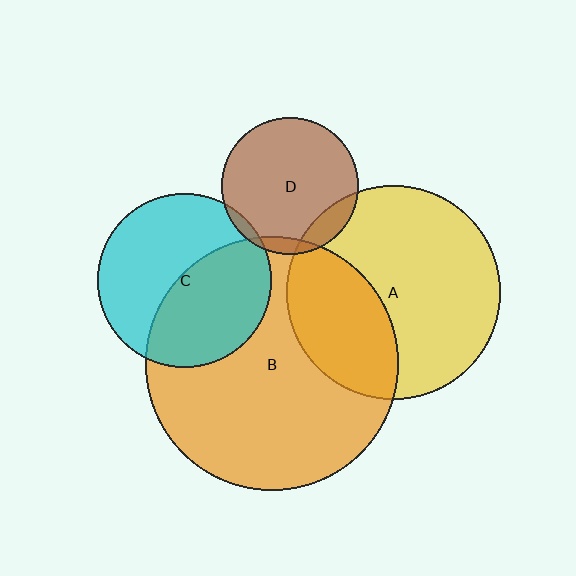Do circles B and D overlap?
Yes.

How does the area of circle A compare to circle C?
Approximately 1.5 times.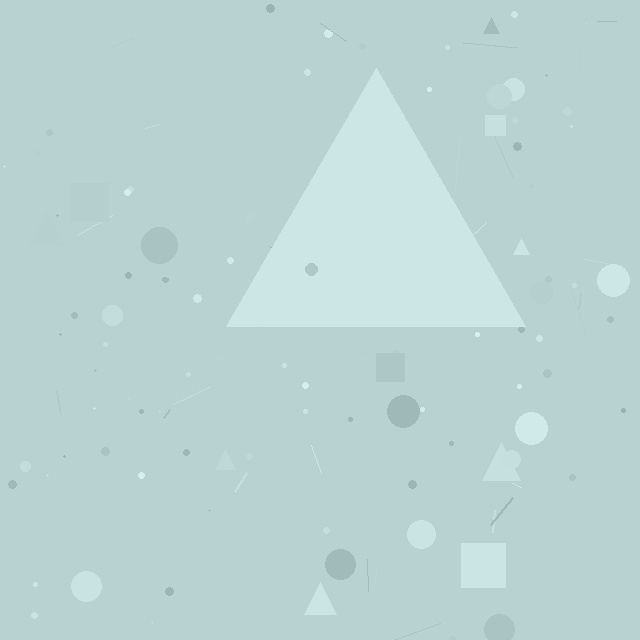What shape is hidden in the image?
A triangle is hidden in the image.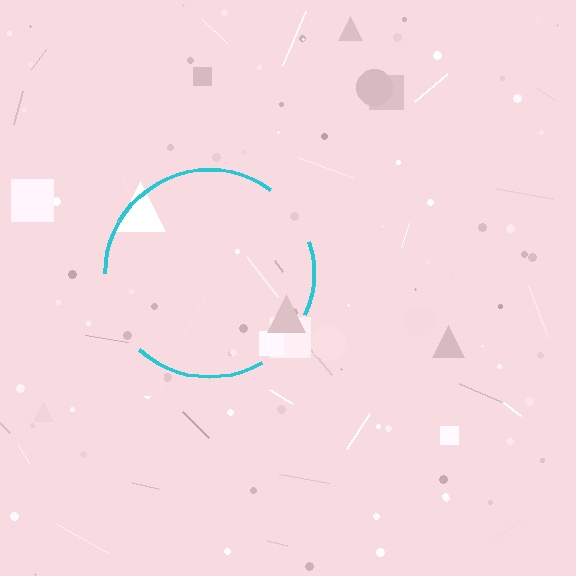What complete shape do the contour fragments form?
The contour fragments form a circle.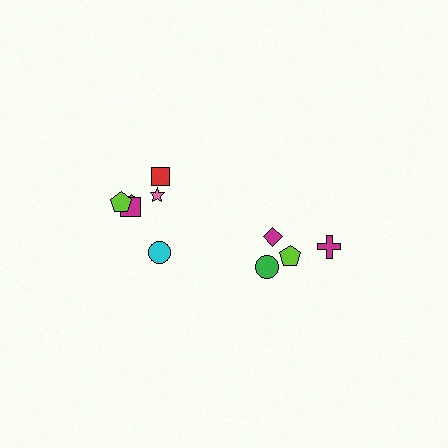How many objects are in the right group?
There are 4 objects.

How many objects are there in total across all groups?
There are 10 objects.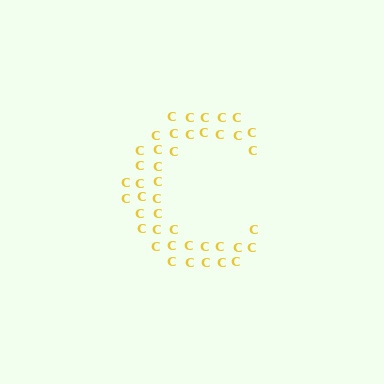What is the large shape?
The large shape is the letter C.